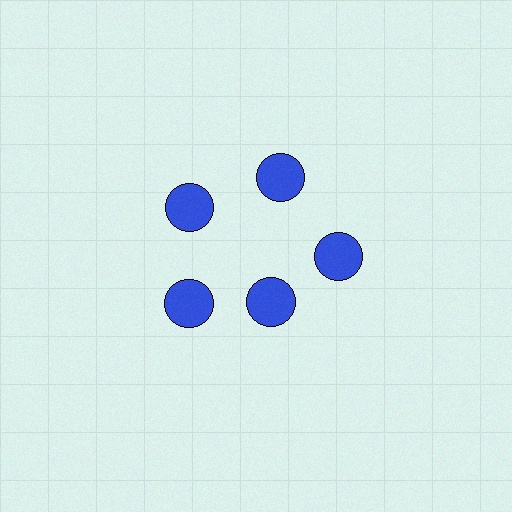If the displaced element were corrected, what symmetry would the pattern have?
It would have 5-fold rotational symmetry — the pattern would map onto itself every 72 degrees.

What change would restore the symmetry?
The symmetry would be restored by moving it outward, back onto the ring so that all 5 circles sit at equal angles and equal distance from the center.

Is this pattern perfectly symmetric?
No. The 5 blue circles are arranged in a ring, but one element near the 5 o'clock position is pulled inward toward the center, breaking the 5-fold rotational symmetry.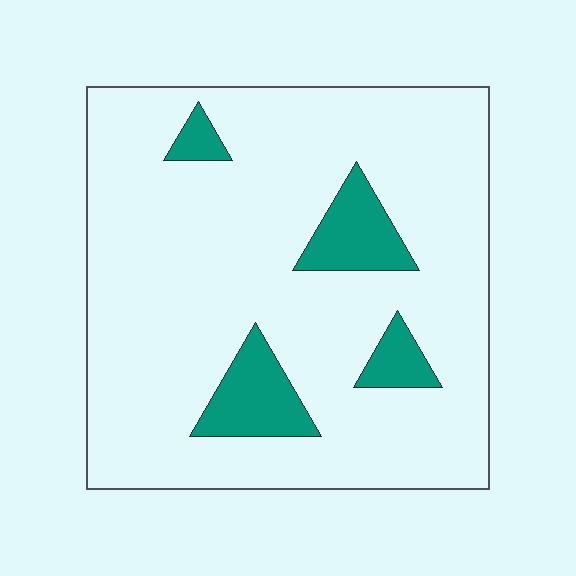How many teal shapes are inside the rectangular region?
4.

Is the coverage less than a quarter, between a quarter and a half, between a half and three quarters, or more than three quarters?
Less than a quarter.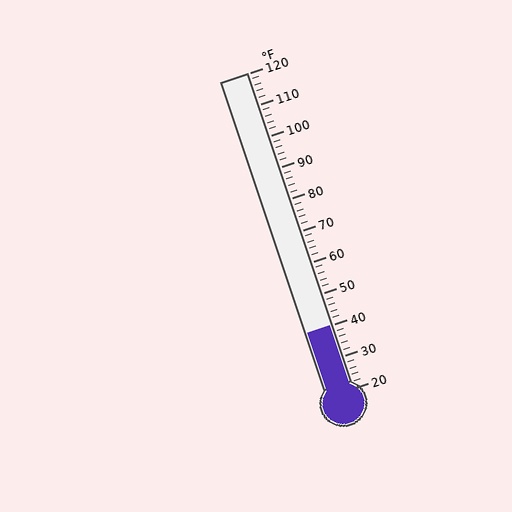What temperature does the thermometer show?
The thermometer shows approximately 40°F.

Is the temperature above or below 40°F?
The temperature is at 40°F.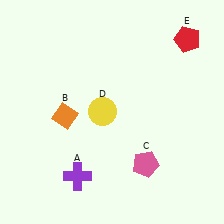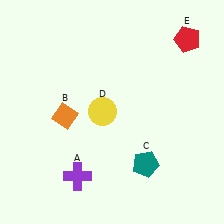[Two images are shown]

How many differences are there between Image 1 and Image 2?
There is 1 difference between the two images.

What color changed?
The pentagon (C) changed from pink in Image 1 to teal in Image 2.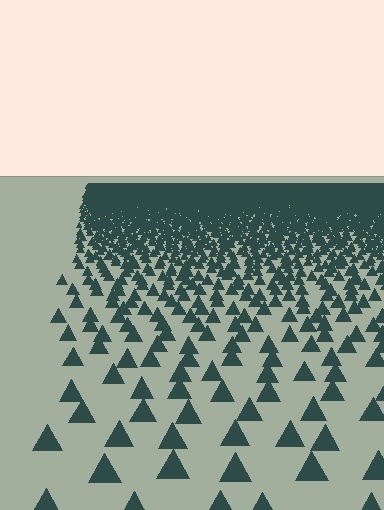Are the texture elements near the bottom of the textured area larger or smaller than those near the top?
Larger. Near the bottom, elements are closer to the viewer and appear at a bigger on-screen size.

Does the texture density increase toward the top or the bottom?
Density increases toward the top.